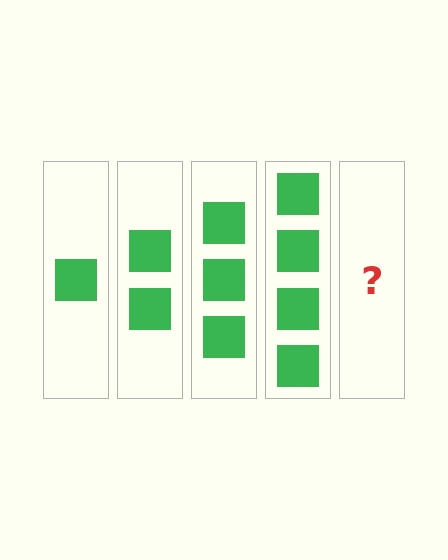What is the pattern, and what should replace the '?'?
The pattern is that each step adds one more square. The '?' should be 5 squares.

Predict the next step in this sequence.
The next step is 5 squares.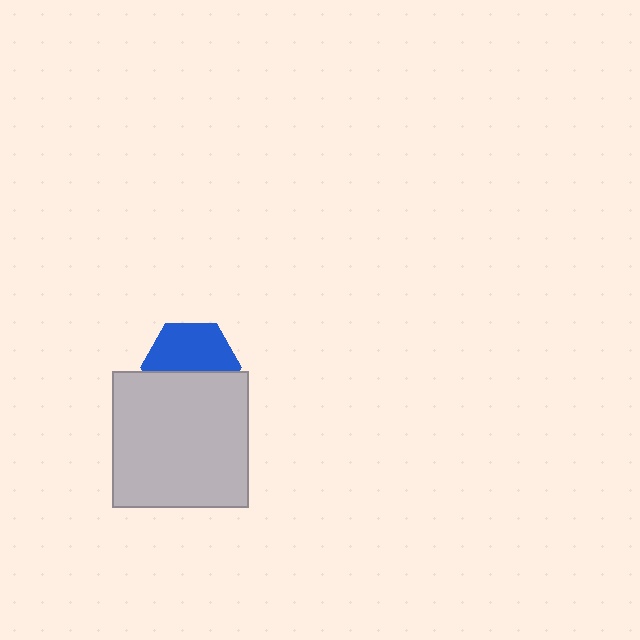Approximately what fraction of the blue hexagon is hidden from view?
Roughly 44% of the blue hexagon is hidden behind the light gray square.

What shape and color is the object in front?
The object in front is a light gray square.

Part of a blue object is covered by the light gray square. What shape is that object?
It is a hexagon.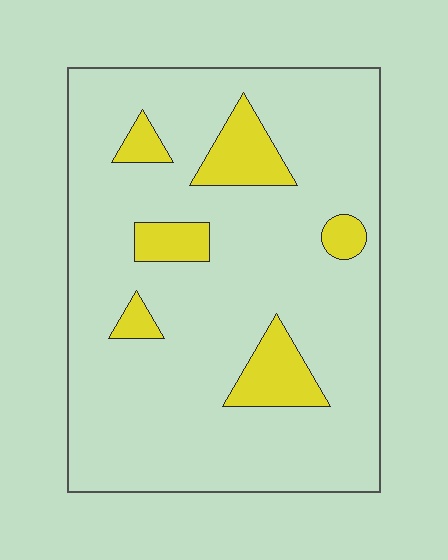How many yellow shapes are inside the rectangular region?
6.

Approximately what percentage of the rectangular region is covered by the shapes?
Approximately 15%.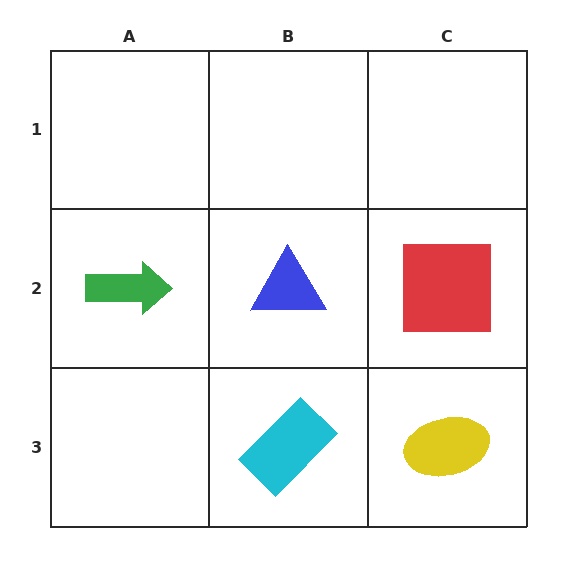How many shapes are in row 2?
3 shapes.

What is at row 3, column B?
A cyan rectangle.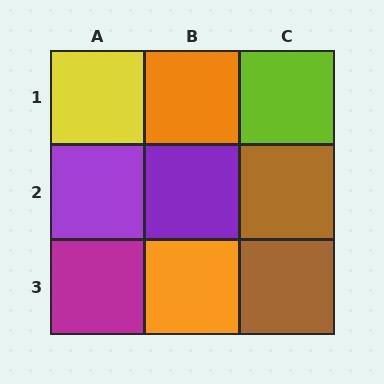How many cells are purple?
2 cells are purple.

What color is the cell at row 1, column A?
Yellow.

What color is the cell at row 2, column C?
Brown.